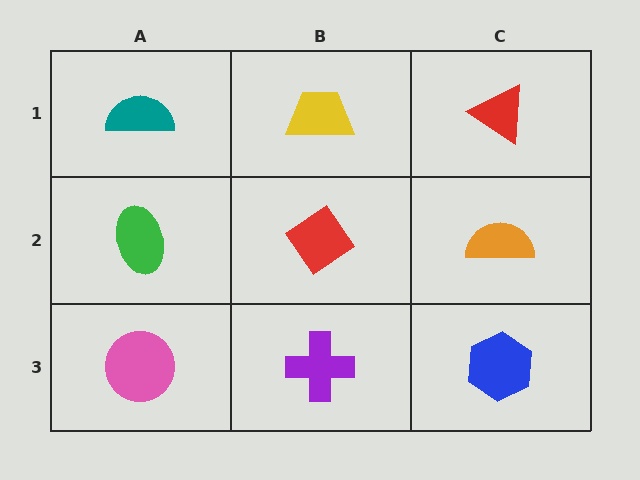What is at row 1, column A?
A teal semicircle.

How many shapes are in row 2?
3 shapes.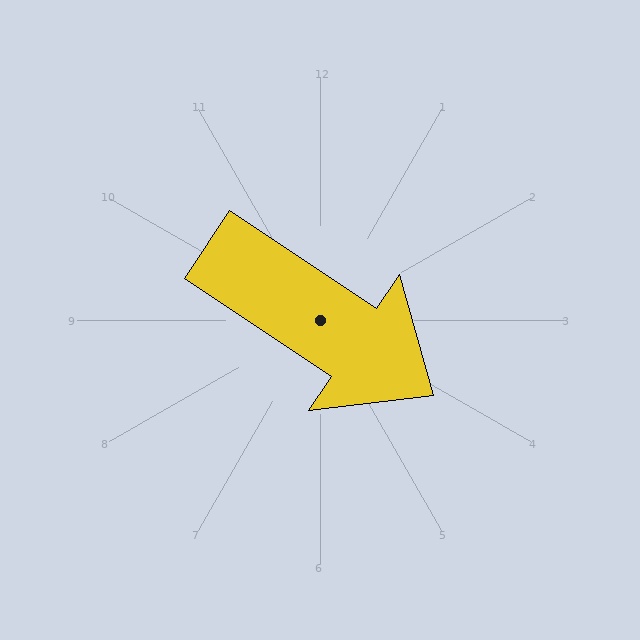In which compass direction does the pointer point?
Southeast.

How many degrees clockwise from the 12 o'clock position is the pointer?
Approximately 124 degrees.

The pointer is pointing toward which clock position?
Roughly 4 o'clock.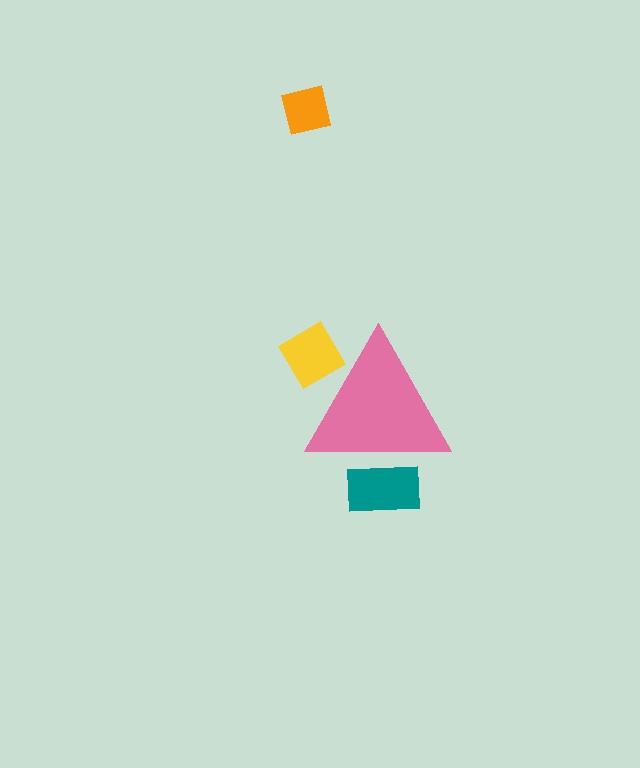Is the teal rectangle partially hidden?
Yes, the teal rectangle is partially hidden behind the pink triangle.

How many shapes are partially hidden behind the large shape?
2 shapes are partially hidden.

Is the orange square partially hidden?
No, the orange square is fully visible.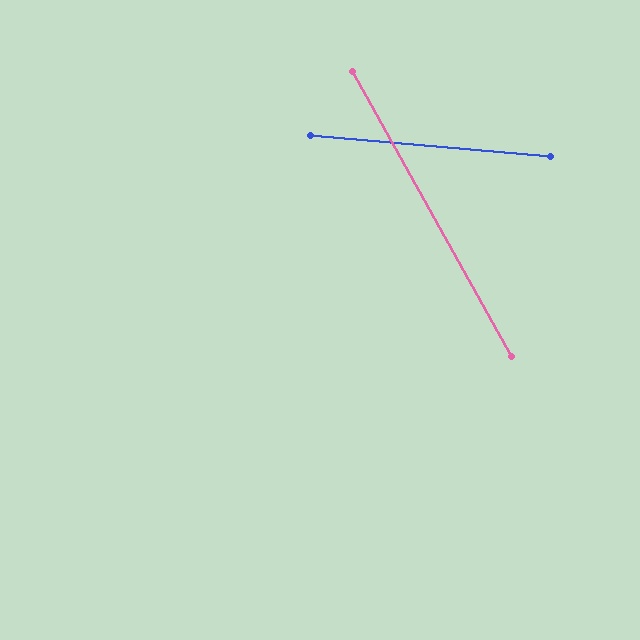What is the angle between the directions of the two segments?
Approximately 56 degrees.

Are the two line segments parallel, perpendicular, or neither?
Neither parallel nor perpendicular — they differ by about 56°.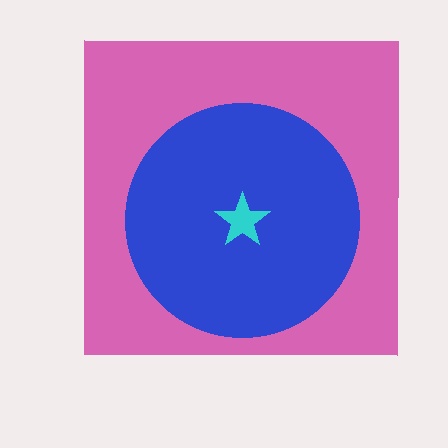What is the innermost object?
The cyan star.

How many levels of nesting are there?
3.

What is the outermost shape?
The pink square.